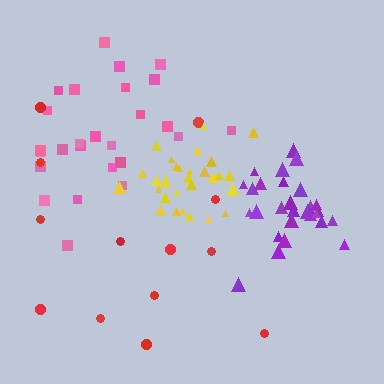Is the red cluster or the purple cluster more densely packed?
Purple.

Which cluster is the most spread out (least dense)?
Red.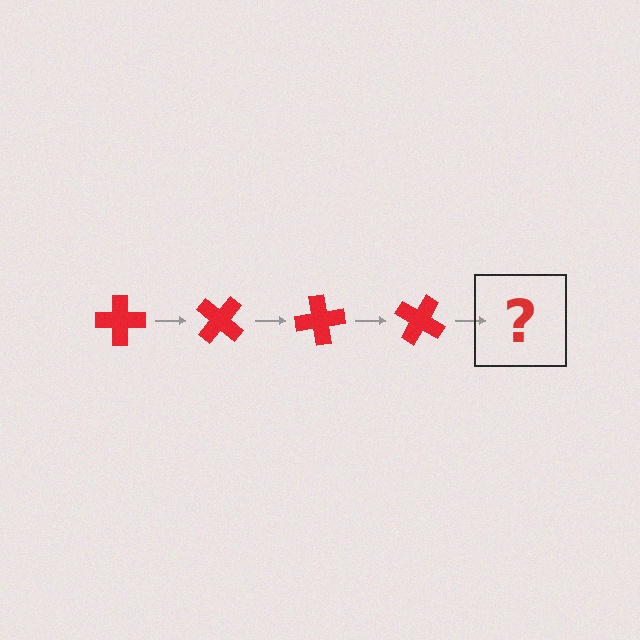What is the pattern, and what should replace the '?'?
The pattern is that the cross rotates 40 degrees each step. The '?' should be a red cross rotated 160 degrees.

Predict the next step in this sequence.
The next step is a red cross rotated 160 degrees.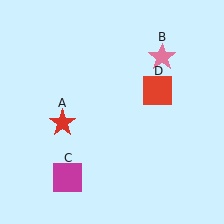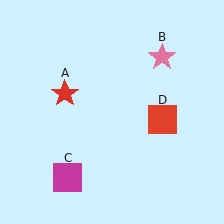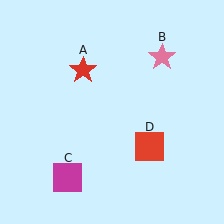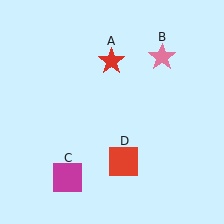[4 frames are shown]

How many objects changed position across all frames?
2 objects changed position: red star (object A), red square (object D).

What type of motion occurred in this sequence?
The red star (object A), red square (object D) rotated clockwise around the center of the scene.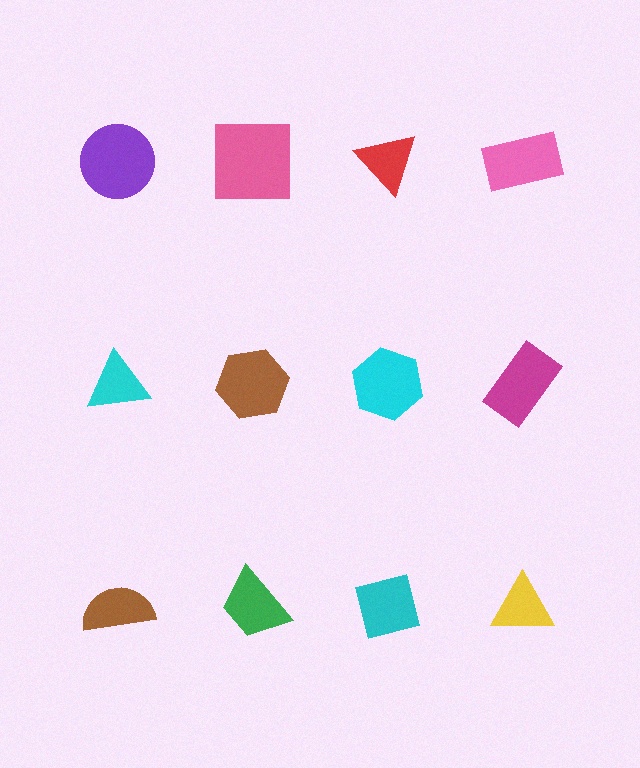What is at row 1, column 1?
A purple circle.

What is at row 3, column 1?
A brown semicircle.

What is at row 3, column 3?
A cyan square.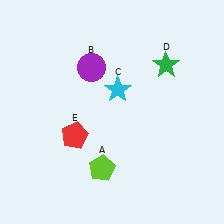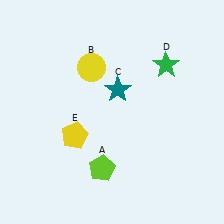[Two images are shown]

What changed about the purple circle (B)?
In Image 1, B is purple. In Image 2, it changed to yellow.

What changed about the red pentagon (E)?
In Image 1, E is red. In Image 2, it changed to yellow.